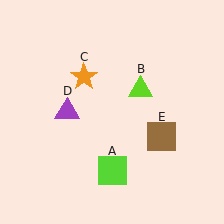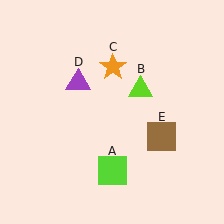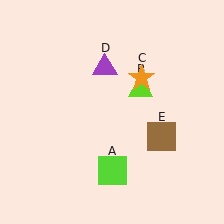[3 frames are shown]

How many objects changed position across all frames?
2 objects changed position: orange star (object C), purple triangle (object D).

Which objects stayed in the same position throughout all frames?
Lime square (object A) and lime triangle (object B) and brown square (object E) remained stationary.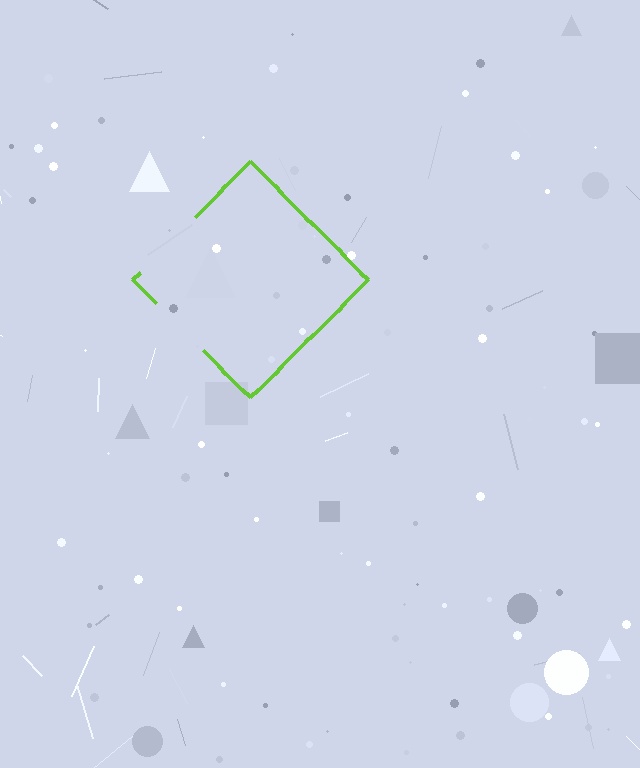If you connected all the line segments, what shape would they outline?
They would outline a diamond.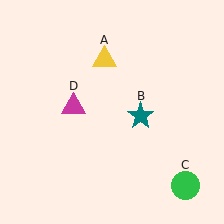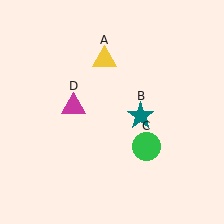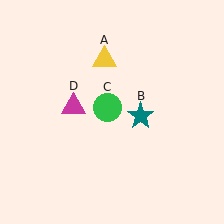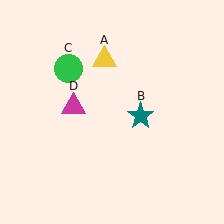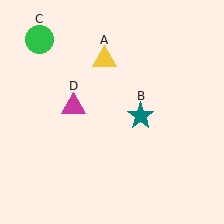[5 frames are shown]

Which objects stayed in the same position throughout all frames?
Yellow triangle (object A) and teal star (object B) and magenta triangle (object D) remained stationary.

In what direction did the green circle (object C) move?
The green circle (object C) moved up and to the left.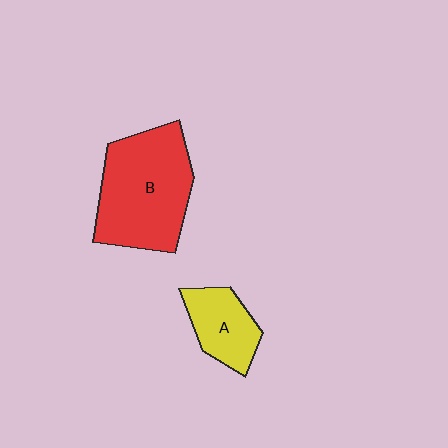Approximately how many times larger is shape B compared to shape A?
Approximately 2.2 times.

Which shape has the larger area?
Shape B (red).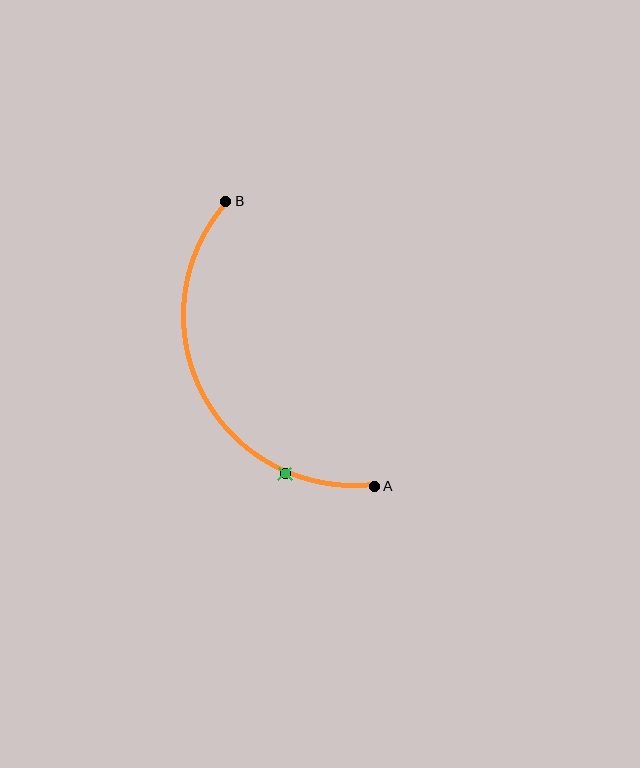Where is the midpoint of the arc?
The arc midpoint is the point on the curve farthest from the straight line joining A and B. It sits to the left of that line.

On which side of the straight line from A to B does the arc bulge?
The arc bulges to the left of the straight line connecting A and B.